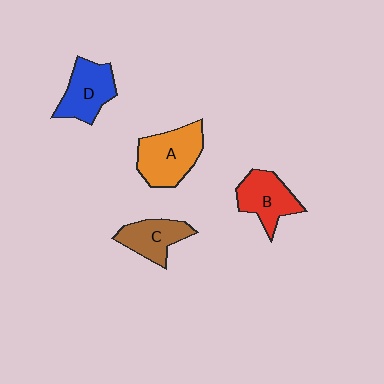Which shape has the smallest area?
Shape C (brown).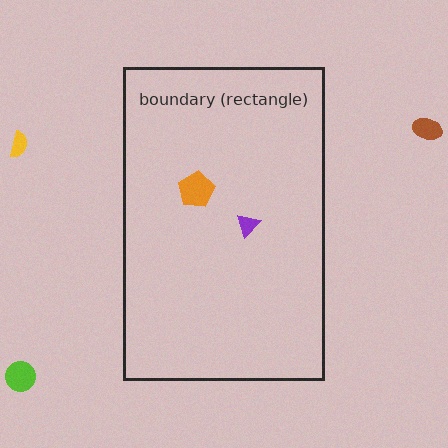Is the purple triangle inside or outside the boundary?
Inside.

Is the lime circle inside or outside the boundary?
Outside.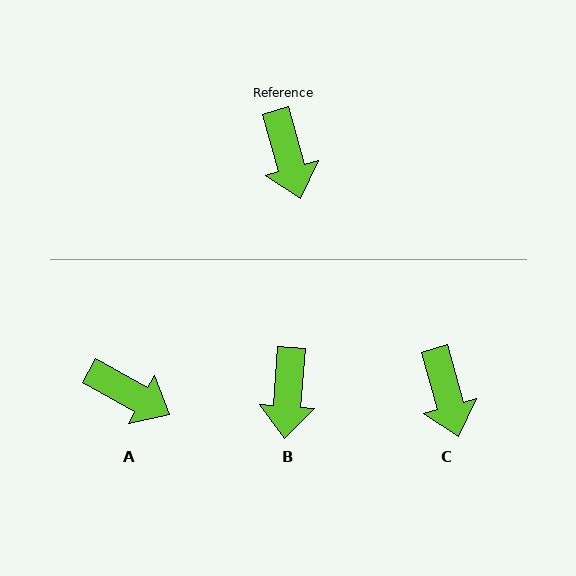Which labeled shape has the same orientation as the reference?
C.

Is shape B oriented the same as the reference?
No, it is off by about 20 degrees.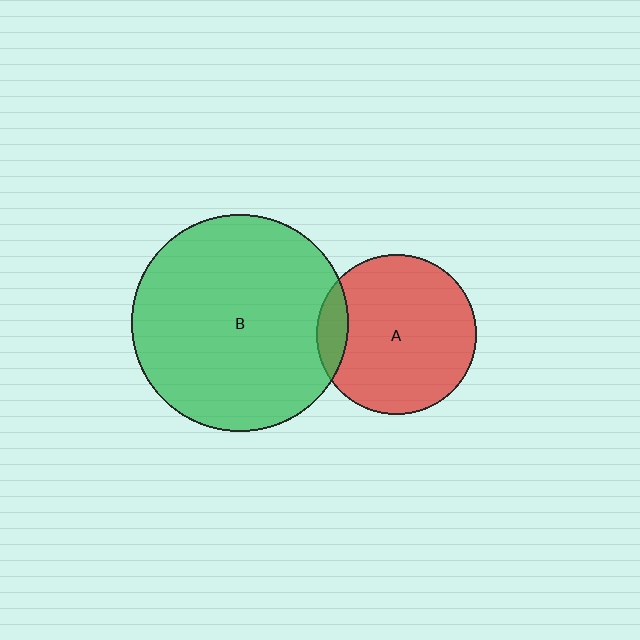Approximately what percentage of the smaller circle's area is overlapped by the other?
Approximately 10%.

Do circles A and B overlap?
Yes.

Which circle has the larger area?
Circle B (green).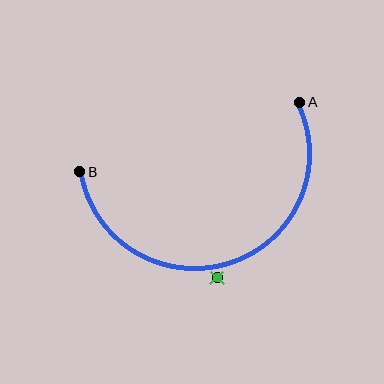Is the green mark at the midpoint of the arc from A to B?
No — the green mark does not lie on the arc at all. It sits slightly outside the curve.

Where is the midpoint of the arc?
The arc midpoint is the point on the curve farthest from the straight line joining A and B. It sits below that line.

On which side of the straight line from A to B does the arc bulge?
The arc bulges below the straight line connecting A and B.